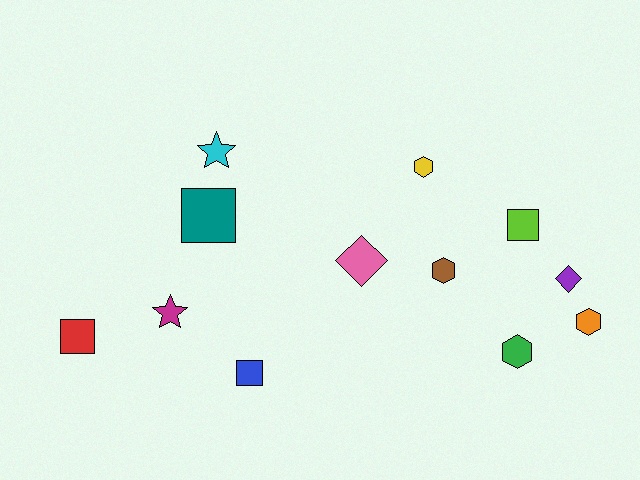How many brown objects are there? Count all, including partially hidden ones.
There is 1 brown object.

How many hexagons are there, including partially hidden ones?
There are 4 hexagons.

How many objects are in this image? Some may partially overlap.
There are 12 objects.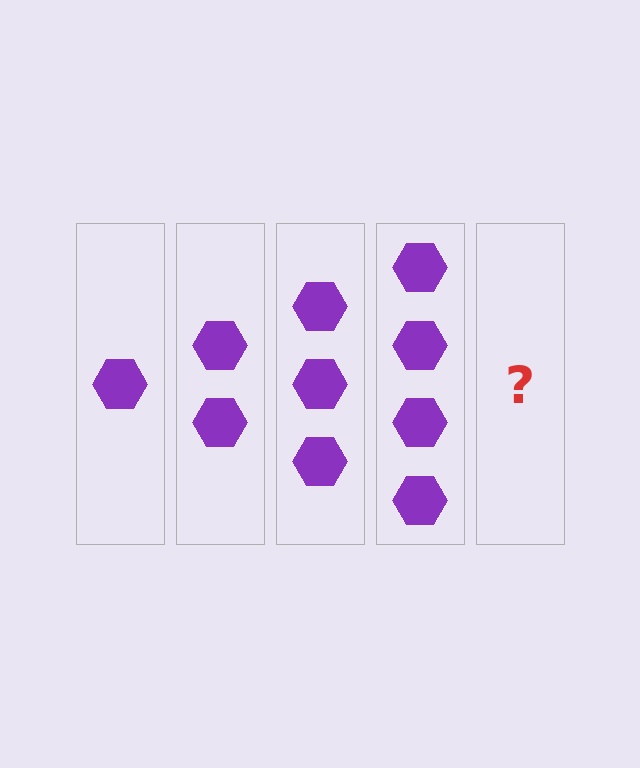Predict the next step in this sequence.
The next step is 5 hexagons.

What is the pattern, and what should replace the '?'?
The pattern is that each step adds one more hexagon. The '?' should be 5 hexagons.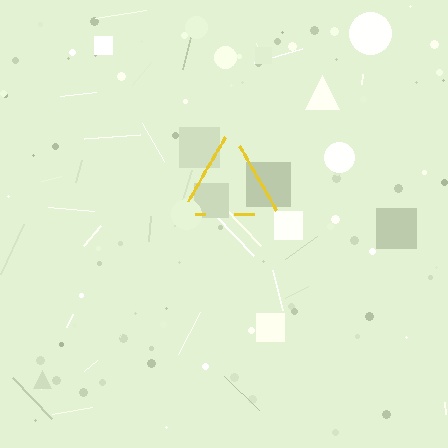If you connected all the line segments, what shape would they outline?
They would outline a triangle.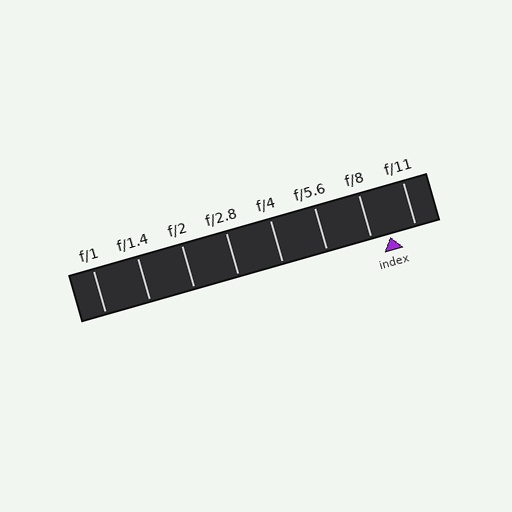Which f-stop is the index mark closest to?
The index mark is closest to f/8.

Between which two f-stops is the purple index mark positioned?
The index mark is between f/8 and f/11.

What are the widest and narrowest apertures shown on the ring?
The widest aperture shown is f/1 and the narrowest is f/11.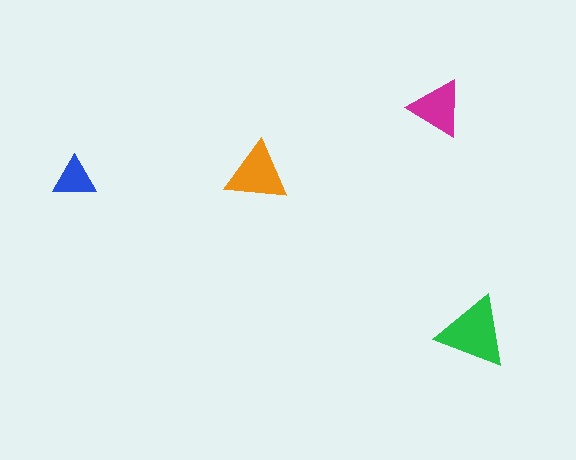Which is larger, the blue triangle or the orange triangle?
The orange one.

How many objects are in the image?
There are 4 objects in the image.